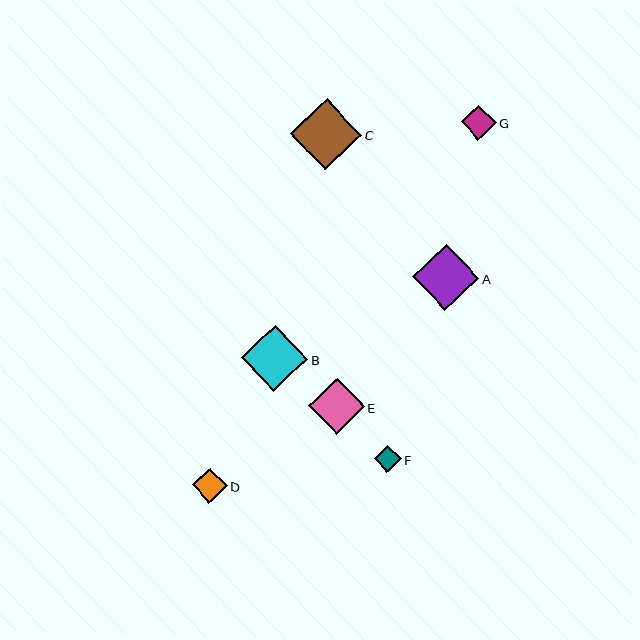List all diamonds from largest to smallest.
From largest to smallest: C, B, A, E, D, G, F.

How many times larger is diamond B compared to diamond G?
Diamond B is approximately 1.9 times the size of diamond G.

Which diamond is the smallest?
Diamond F is the smallest with a size of approximately 27 pixels.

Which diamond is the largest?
Diamond C is the largest with a size of approximately 71 pixels.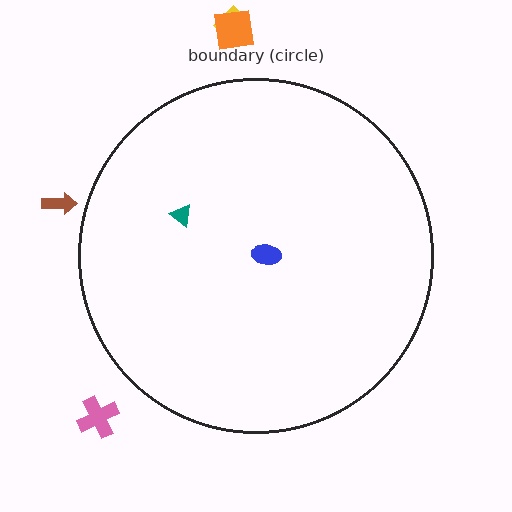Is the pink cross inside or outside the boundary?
Outside.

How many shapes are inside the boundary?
2 inside, 4 outside.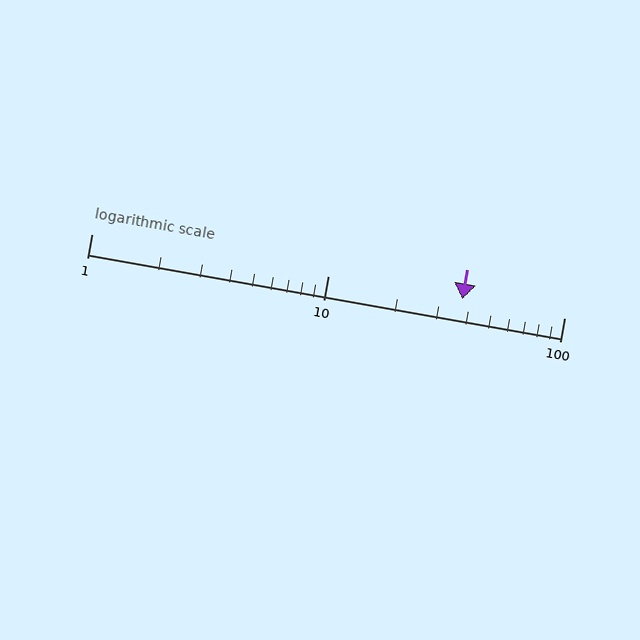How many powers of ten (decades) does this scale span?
The scale spans 2 decades, from 1 to 100.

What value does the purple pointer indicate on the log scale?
The pointer indicates approximately 37.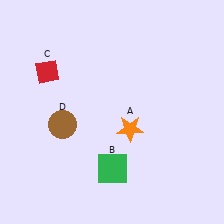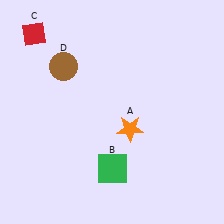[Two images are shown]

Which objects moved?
The objects that moved are: the red diamond (C), the brown circle (D).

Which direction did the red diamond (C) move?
The red diamond (C) moved up.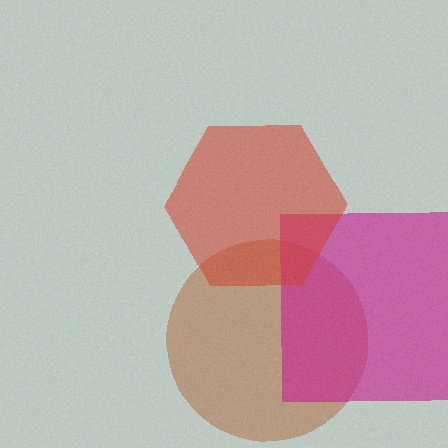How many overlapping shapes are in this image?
There are 3 overlapping shapes in the image.